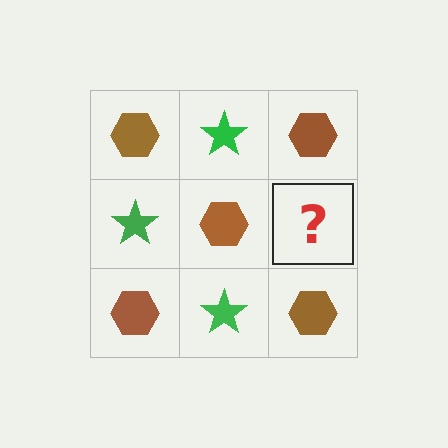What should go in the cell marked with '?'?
The missing cell should contain a green star.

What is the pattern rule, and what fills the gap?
The rule is that it alternates brown hexagon and green star in a checkerboard pattern. The gap should be filled with a green star.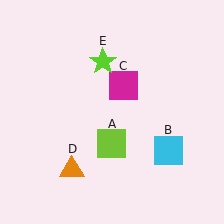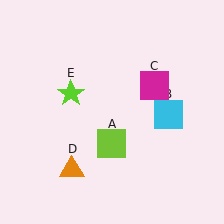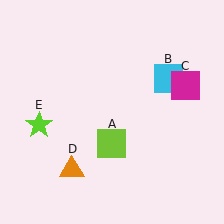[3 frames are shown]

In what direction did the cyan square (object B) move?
The cyan square (object B) moved up.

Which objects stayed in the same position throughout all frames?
Lime square (object A) and orange triangle (object D) remained stationary.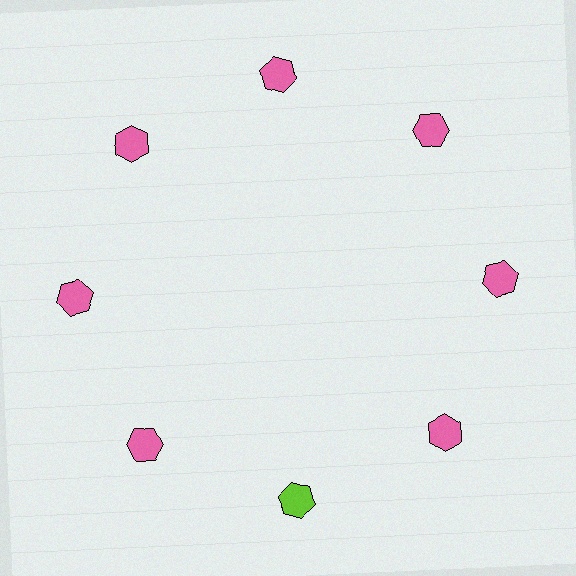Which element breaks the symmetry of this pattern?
The lime hexagon at roughly the 6 o'clock position breaks the symmetry. All other shapes are pink hexagons.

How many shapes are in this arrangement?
There are 8 shapes arranged in a ring pattern.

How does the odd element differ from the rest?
It has a different color: lime instead of pink.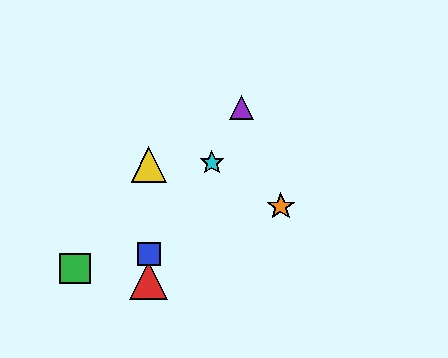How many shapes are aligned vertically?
3 shapes (the red triangle, the blue square, the yellow triangle) are aligned vertically.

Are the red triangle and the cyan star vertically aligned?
No, the red triangle is at x≈149 and the cyan star is at x≈212.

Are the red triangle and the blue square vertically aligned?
Yes, both are at x≈149.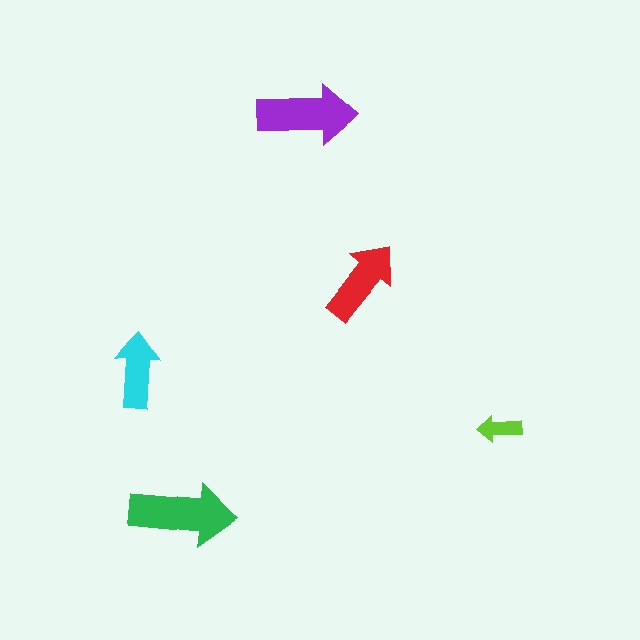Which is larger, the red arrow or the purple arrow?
The purple one.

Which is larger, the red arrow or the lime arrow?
The red one.